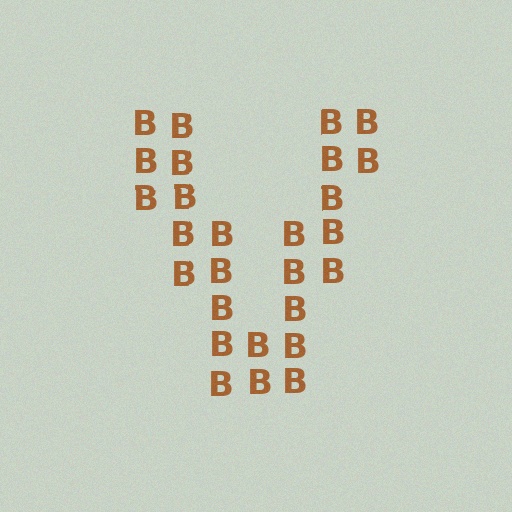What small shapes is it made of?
It is made of small letter B's.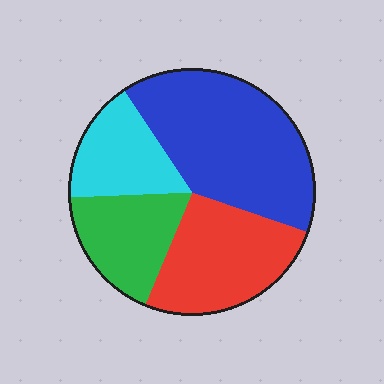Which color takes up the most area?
Blue, at roughly 40%.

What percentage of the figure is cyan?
Cyan covers around 15% of the figure.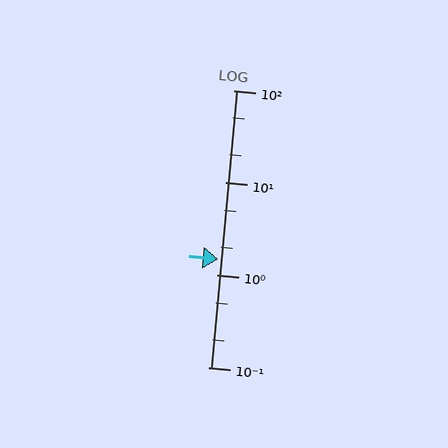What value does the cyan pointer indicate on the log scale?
The pointer indicates approximately 1.5.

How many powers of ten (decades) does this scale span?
The scale spans 3 decades, from 0.1 to 100.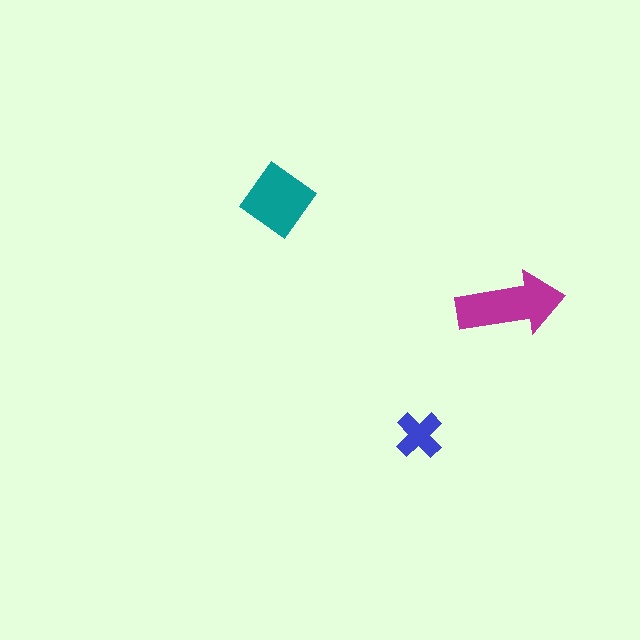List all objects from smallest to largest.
The blue cross, the teal diamond, the magenta arrow.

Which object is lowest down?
The blue cross is bottommost.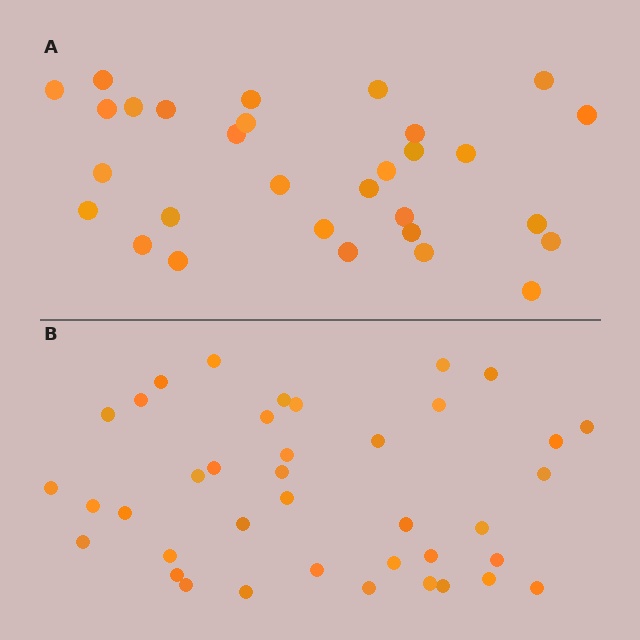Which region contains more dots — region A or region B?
Region B (the bottom region) has more dots.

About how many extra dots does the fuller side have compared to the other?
Region B has roughly 8 or so more dots than region A.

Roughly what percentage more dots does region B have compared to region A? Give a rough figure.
About 30% more.